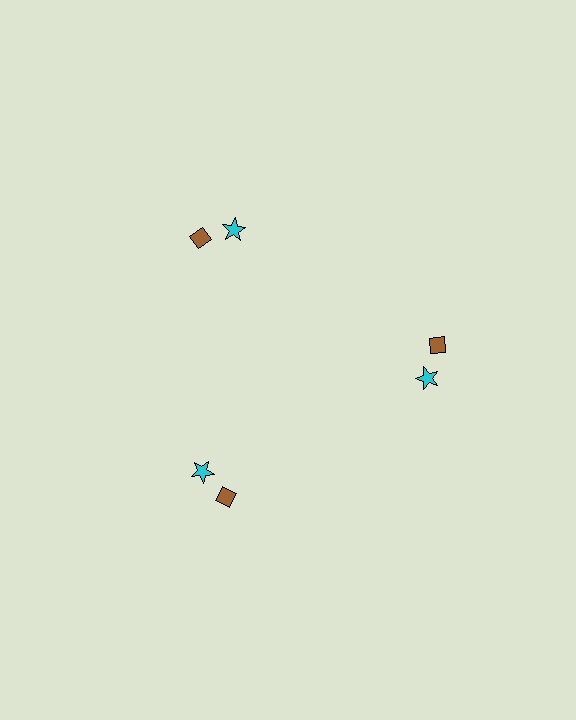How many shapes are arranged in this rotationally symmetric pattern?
There are 6 shapes, arranged in 3 groups of 2.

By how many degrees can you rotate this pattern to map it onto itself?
The pattern maps onto itself every 120 degrees of rotation.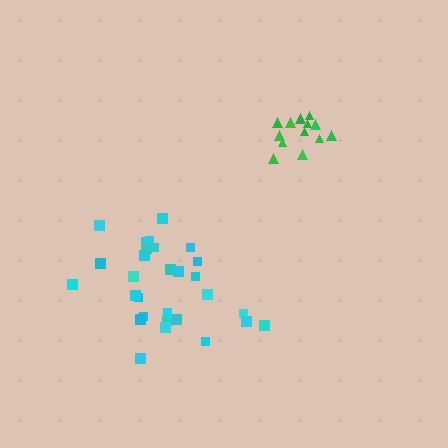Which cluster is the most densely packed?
Green.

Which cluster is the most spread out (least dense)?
Cyan.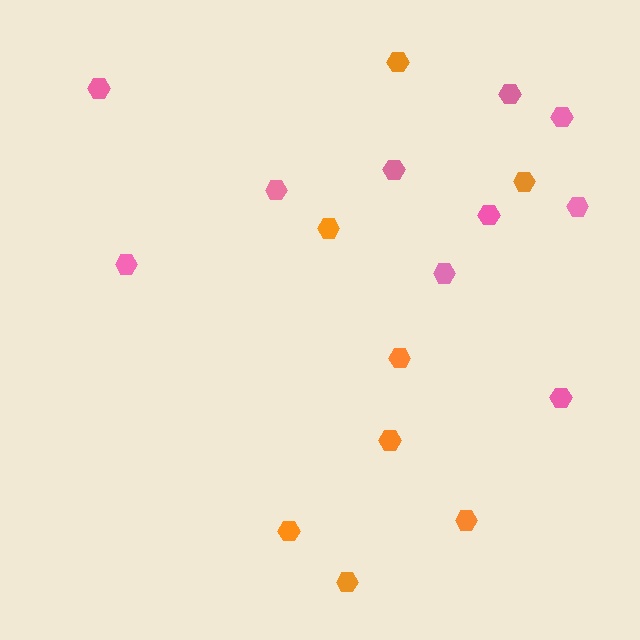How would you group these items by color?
There are 2 groups: one group of orange hexagons (8) and one group of pink hexagons (10).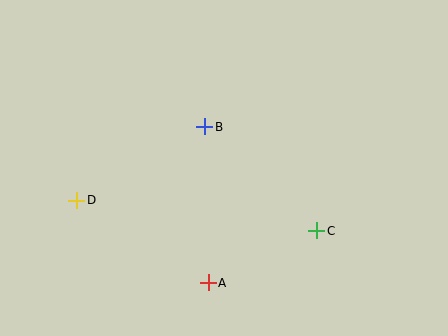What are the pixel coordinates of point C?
Point C is at (317, 231).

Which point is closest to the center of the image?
Point B at (205, 127) is closest to the center.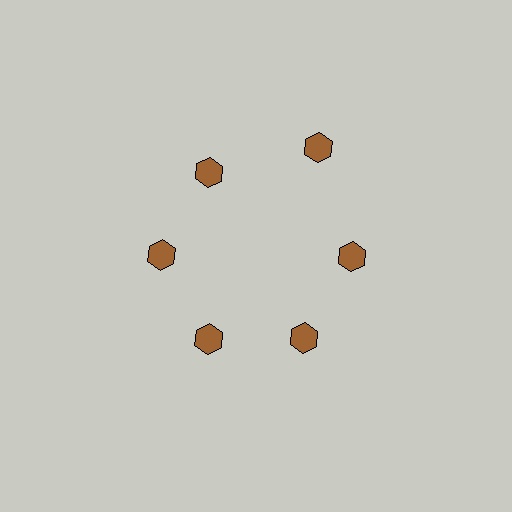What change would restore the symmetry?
The symmetry would be restored by moving it inward, back onto the ring so that all 6 hexagons sit at equal angles and equal distance from the center.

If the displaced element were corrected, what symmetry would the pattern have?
It would have 6-fold rotational symmetry — the pattern would map onto itself every 60 degrees.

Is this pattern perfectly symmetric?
No. The 6 brown hexagons are arranged in a ring, but one element near the 1 o'clock position is pushed outward from the center, breaking the 6-fold rotational symmetry.